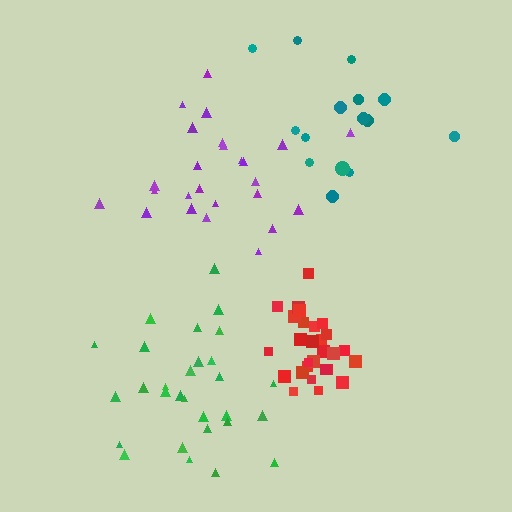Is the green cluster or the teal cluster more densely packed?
Green.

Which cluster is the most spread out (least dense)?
Teal.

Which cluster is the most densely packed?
Red.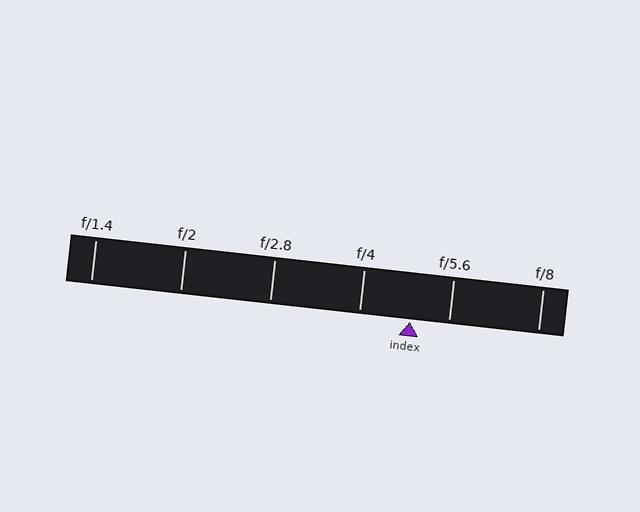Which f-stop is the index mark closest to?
The index mark is closest to f/5.6.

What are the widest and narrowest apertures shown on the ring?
The widest aperture shown is f/1.4 and the narrowest is f/8.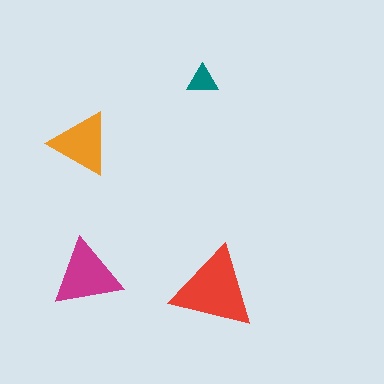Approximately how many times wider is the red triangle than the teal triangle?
About 2.5 times wider.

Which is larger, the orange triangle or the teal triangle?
The orange one.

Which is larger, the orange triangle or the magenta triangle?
The magenta one.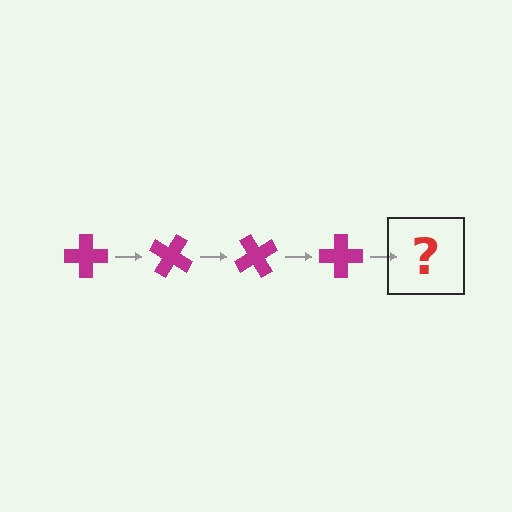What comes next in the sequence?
The next element should be a magenta cross rotated 120 degrees.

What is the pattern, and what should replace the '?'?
The pattern is that the cross rotates 30 degrees each step. The '?' should be a magenta cross rotated 120 degrees.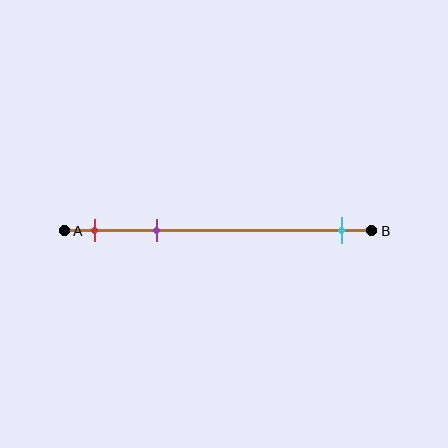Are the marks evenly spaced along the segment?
No, the marks are not evenly spaced.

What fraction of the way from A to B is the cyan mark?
The cyan mark is approximately 90% (0.9) of the way from A to B.